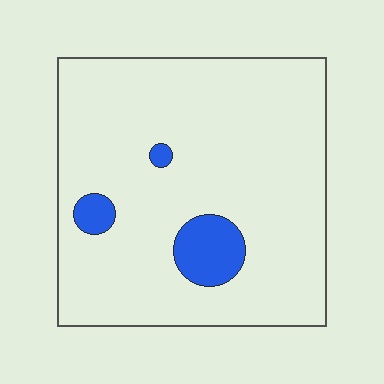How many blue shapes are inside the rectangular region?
3.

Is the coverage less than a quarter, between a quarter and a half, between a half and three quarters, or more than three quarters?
Less than a quarter.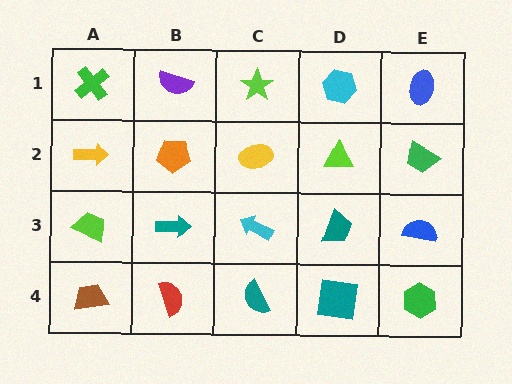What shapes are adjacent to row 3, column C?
A yellow ellipse (row 2, column C), a teal semicircle (row 4, column C), a teal arrow (row 3, column B), a teal trapezoid (row 3, column D).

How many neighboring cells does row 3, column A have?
3.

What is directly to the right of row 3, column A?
A teal arrow.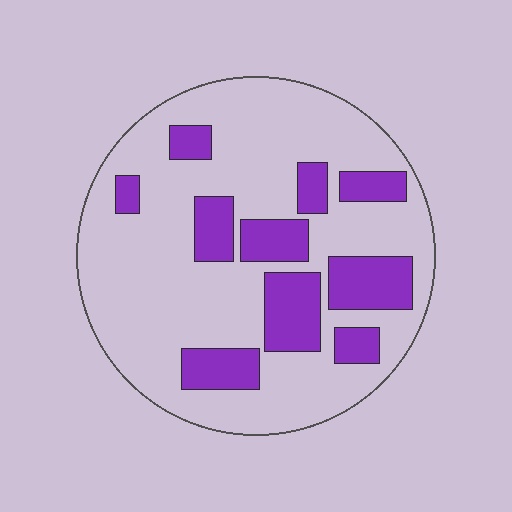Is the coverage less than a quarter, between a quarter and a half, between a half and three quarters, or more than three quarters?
Between a quarter and a half.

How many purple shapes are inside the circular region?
10.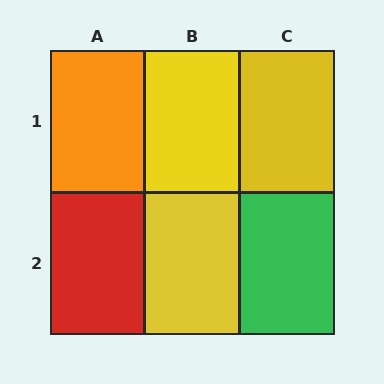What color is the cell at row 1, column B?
Yellow.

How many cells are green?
1 cell is green.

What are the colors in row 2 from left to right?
Red, yellow, green.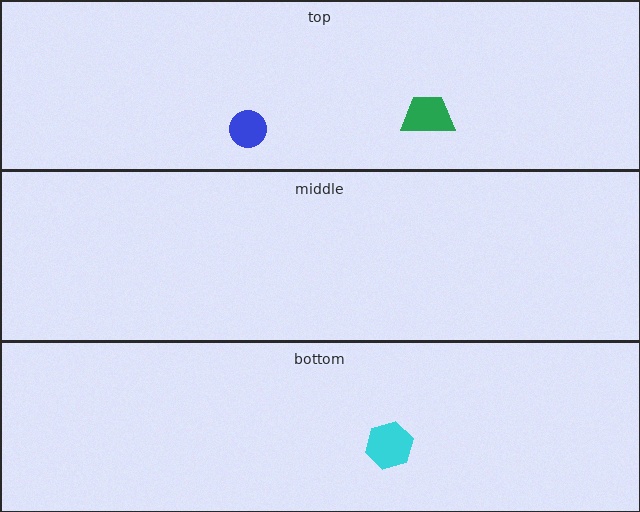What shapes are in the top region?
The green trapezoid, the blue circle.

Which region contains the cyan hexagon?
The bottom region.